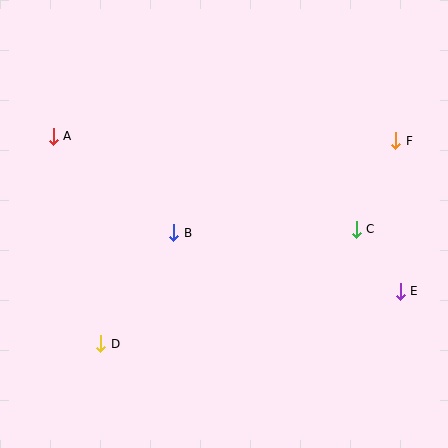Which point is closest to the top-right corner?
Point F is closest to the top-right corner.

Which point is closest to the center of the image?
Point B at (174, 233) is closest to the center.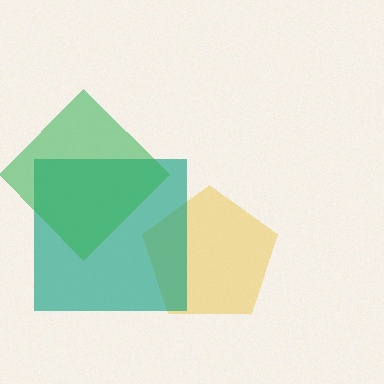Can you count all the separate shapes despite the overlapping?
Yes, there are 3 separate shapes.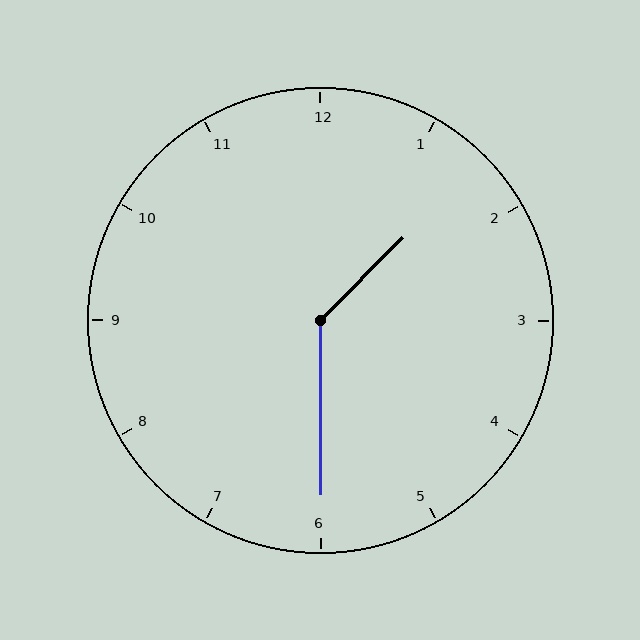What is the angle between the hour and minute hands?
Approximately 135 degrees.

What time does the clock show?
1:30.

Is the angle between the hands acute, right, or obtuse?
It is obtuse.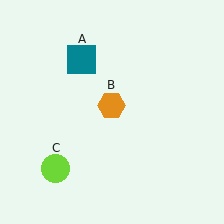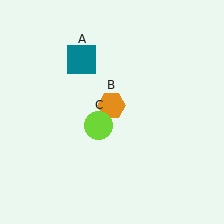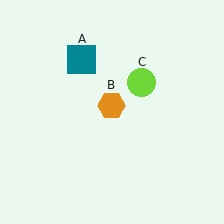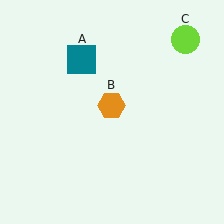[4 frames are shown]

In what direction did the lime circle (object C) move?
The lime circle (object C) moved up and to the right.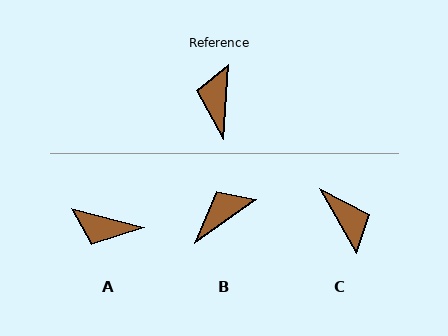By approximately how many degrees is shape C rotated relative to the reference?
Approximately 147 degrees clockwise.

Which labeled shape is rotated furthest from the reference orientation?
C, about 147 degrees away.